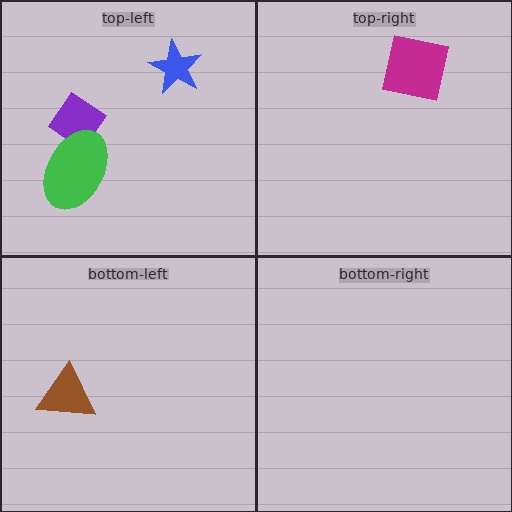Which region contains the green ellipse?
The top-left region.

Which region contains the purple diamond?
The top-left region.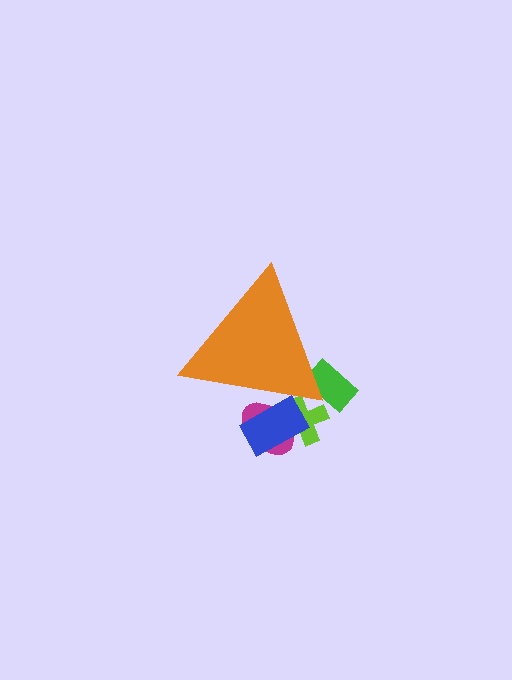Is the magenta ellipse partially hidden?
Yes, the magenta ellipse is partially hidden behind the orange triangle.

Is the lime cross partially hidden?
Yes, the lime cross is partially hidden behind the orange triangle.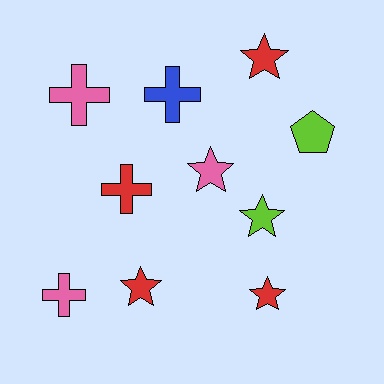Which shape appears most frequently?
Star, with 5 objects.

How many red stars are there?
There are 3 red stars.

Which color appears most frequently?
Red, with 4 objects.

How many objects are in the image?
There are 10 objects.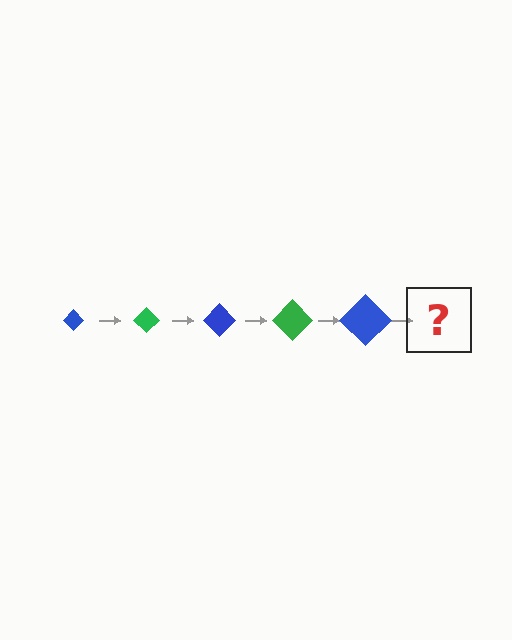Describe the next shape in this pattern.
It should be a green diamond, larger than the previous one.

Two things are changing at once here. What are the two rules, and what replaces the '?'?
The two rules are that the diamond grows larger each step and the color cycles through blue and green. The '?' should be a green diamond, larger than the previous one.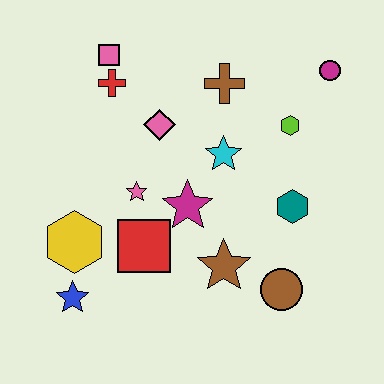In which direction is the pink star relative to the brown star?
The pink star is to the left of the brown star.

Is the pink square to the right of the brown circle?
No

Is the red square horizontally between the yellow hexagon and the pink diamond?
Yes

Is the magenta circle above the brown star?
Yes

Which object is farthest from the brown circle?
The pink square is farthest from the brown circle.